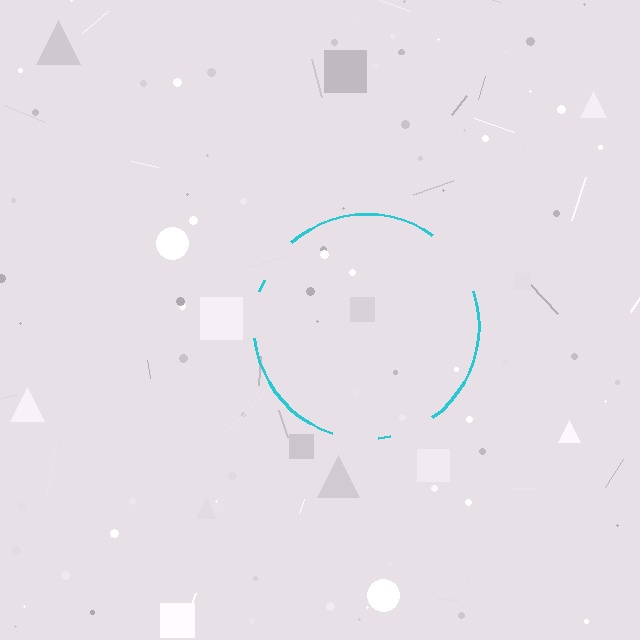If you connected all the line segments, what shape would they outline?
They would outline a circle.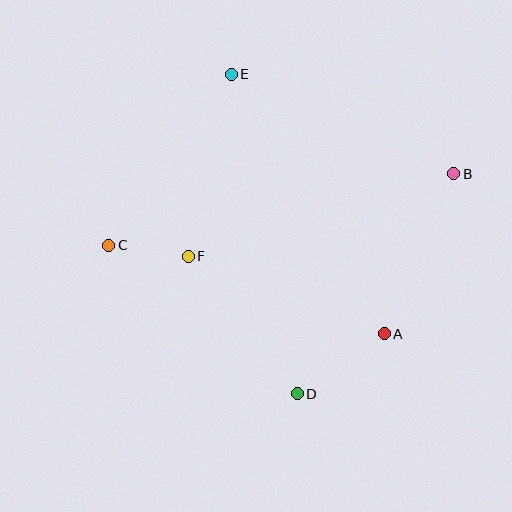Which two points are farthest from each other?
Points B and C are farthest from each other.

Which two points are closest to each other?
Points C and F are closest to each other.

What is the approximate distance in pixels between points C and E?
The distance between C and E is approximately 210 pixels.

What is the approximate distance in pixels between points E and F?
The distance between E and F is approximately 187 pixels.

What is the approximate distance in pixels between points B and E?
The distance between B and E is approximately 244 pixels.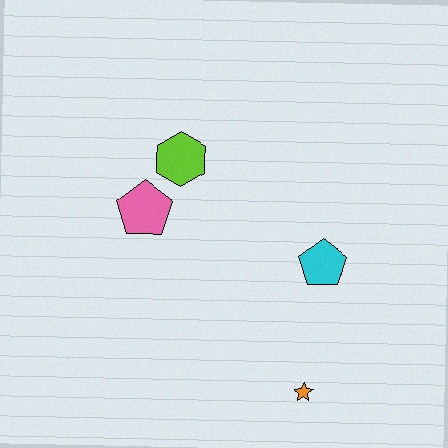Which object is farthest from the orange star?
The lime hexagon is farthest from the orange star.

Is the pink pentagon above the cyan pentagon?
Yes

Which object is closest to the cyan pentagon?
The orange star is closest to the cyan pentagon.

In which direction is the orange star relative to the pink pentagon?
The orange star is below the pink pentagon.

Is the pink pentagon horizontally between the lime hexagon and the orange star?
No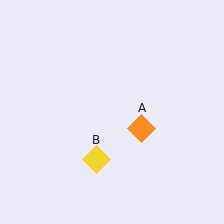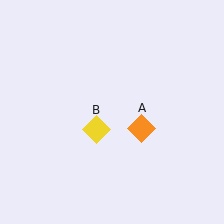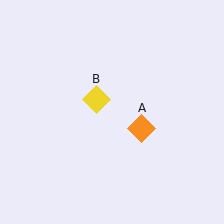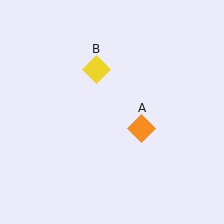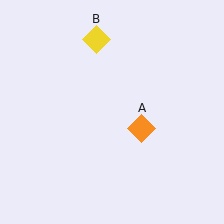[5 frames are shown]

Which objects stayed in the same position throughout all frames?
Orange diamond (object A) remained stationary.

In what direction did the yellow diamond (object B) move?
The yellow diamond (object B) moved up.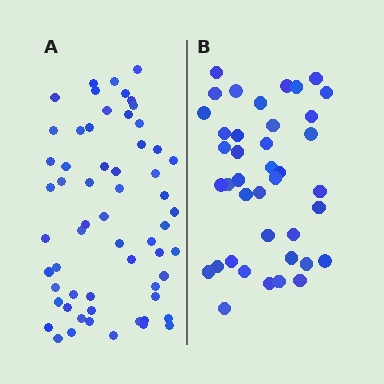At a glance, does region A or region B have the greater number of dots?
Region A (the left region) has more dots.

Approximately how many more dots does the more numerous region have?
Region A has approximately 20 more dots than region B.